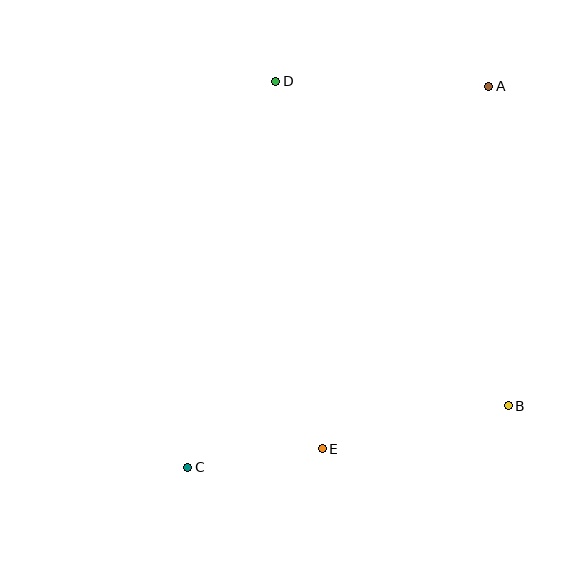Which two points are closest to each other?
Points C and E are closest to each other.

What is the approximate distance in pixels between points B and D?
The distance between B and D is approximately 399 pixels.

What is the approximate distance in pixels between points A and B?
The distance between A and B is approximately 320 pixels.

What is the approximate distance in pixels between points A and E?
The distance between A and E is approximately 399 pixels.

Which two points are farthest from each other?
Points A and C are farthest from each other.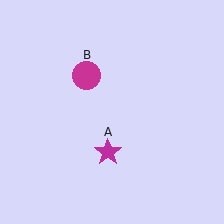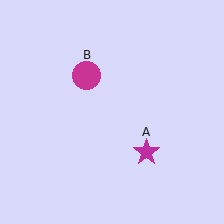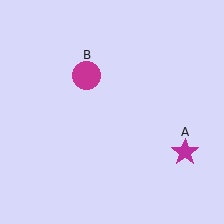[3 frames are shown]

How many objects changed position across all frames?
1 object changed position: magenta star (object A).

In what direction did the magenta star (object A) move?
The magenta star (object A) moved right.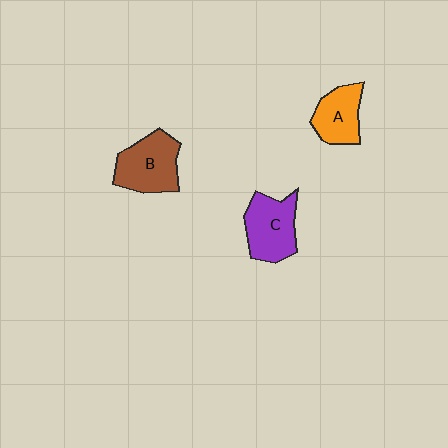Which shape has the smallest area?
Shape A (orange).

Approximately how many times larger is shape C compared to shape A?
Approximately 1.3 times.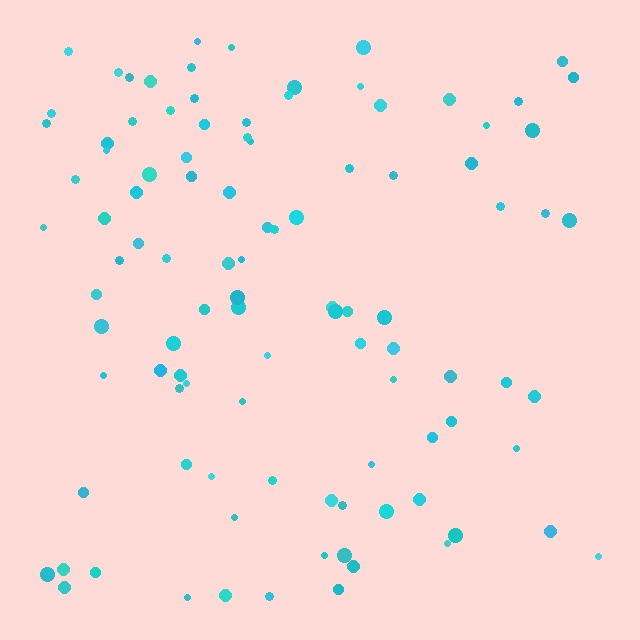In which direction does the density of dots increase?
From right to left, with the left side densest.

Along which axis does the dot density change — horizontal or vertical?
Horizontal.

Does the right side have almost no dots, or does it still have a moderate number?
Still a moderate number, just noticeably fewer than the left.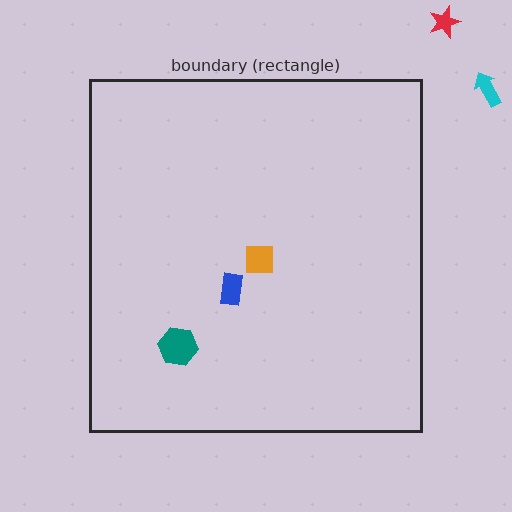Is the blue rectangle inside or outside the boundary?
Inside.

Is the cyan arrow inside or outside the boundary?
Outside.